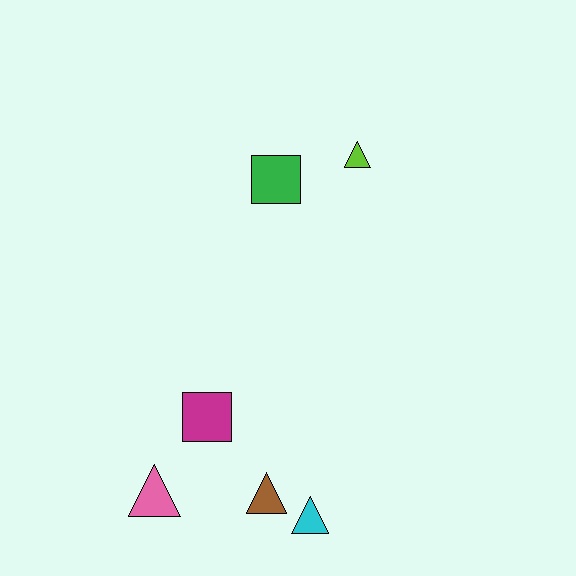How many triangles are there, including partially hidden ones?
There are 4 triangles.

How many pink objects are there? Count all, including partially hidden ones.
There is 1 pink object.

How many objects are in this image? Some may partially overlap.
There are 6 objects.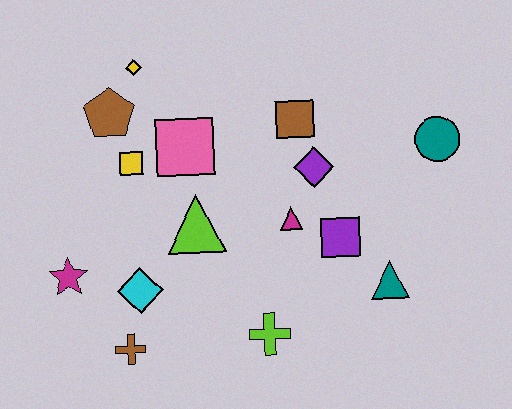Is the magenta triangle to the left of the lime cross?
No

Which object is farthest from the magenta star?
The teal circle is farthest from the magenta star.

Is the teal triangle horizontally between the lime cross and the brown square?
No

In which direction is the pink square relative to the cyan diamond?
The pink square is above the cyan diamond.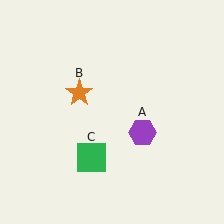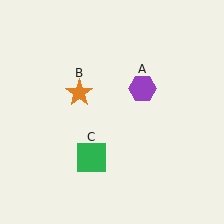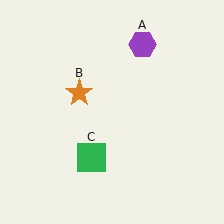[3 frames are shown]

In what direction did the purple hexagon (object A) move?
The purple hexagon (object A) moved up.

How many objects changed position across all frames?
1 object changed position: purple hexagon (object A).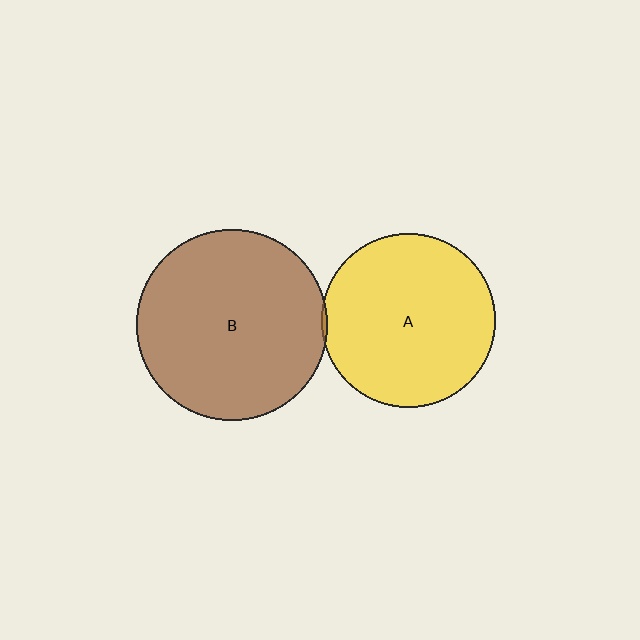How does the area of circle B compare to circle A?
Approximately 1.2 times.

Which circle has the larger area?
Circle B (brown).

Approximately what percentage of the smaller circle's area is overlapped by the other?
Approximately 5%.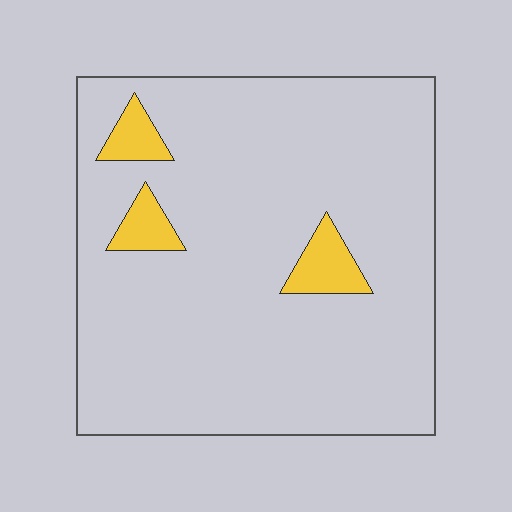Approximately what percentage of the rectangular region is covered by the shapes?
Approximately 5%.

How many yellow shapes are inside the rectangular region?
3.